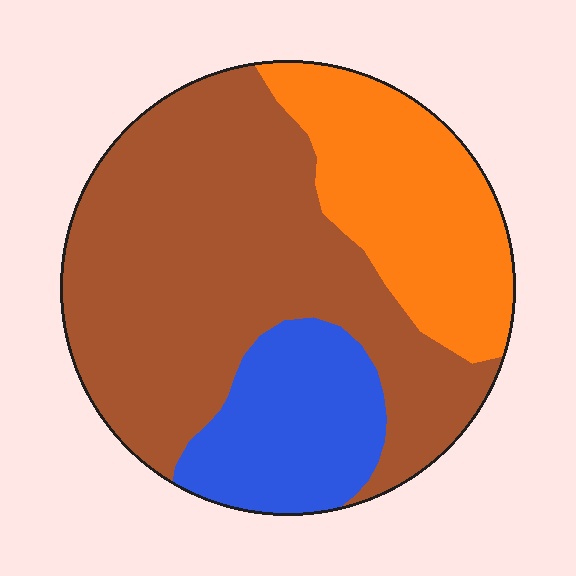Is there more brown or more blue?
Brown.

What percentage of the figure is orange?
Orange covers roughly 25% of the figure.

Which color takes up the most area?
Brown, at roughly 55%.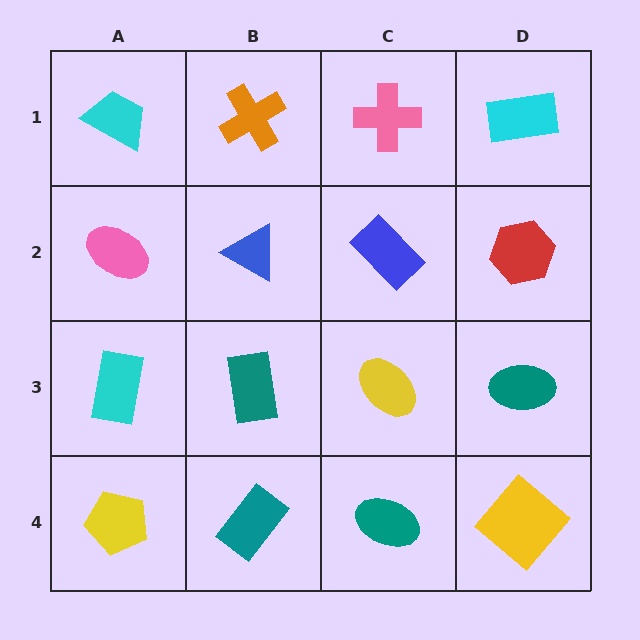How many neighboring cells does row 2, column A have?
3.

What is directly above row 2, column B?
An orange cross.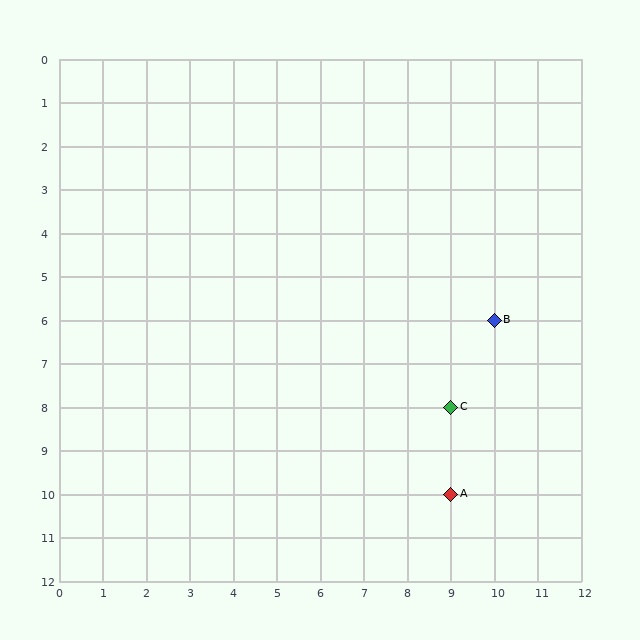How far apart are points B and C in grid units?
Points B and C are 1 column and 2 rows apart (about 2.2 grid units diagonally).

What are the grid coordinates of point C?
Point C is at grid coordinates (9, 8).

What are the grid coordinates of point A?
Point A is at grid coordinates (9, 10).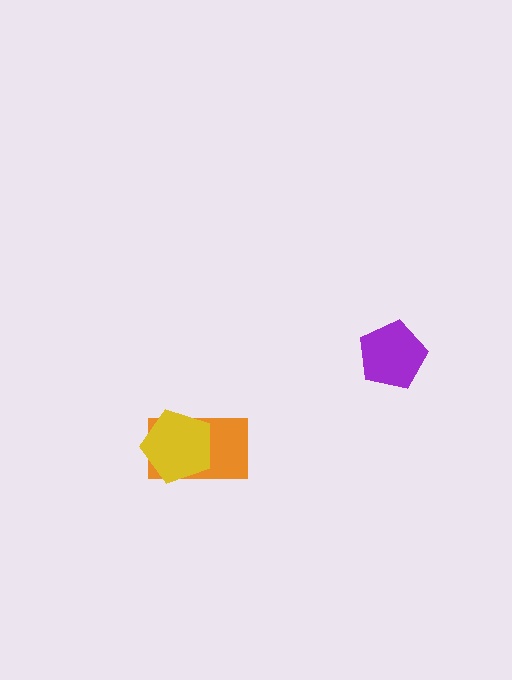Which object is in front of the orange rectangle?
The yellow pentagon is in front of the orange rectangle.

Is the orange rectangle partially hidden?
Yes, it is partially covered by another shape.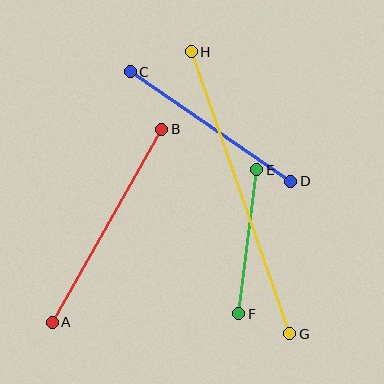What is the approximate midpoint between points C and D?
The midpoint is at approximately (210, 127) pixels.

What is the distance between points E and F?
The distance is approximately 145 pixels.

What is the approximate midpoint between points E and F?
The midpoint is at approximately (248, 242) pixels.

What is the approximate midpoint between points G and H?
The midpoint is at approximately (240, 193) pixels.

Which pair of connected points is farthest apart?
Points G and H are farthest apart.